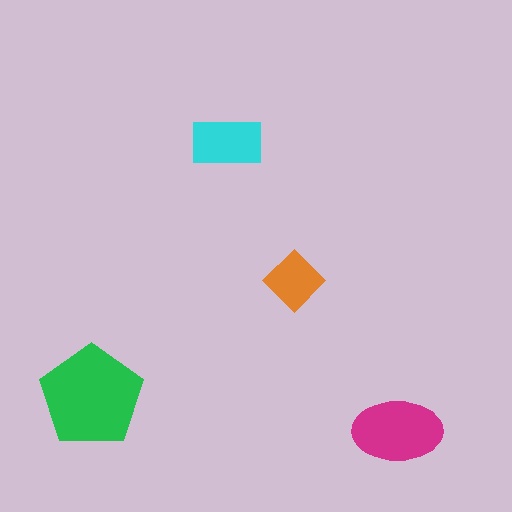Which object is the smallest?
The orange diamond.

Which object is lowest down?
The magenta ellipse is bottommost.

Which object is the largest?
The green pentagon.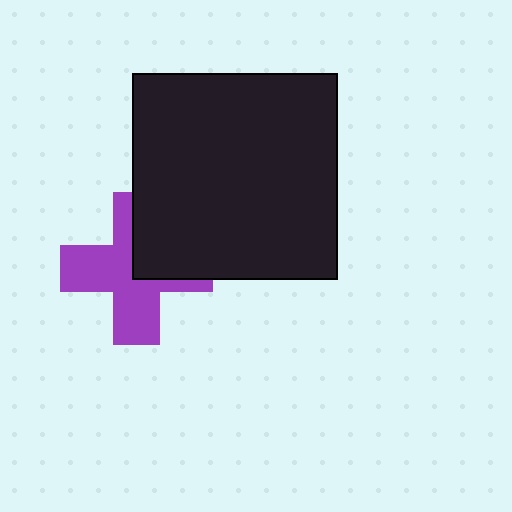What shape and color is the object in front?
The object in front is a black rectangle.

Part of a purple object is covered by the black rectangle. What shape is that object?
It is a cross.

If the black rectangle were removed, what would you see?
You would see the complete purple cross.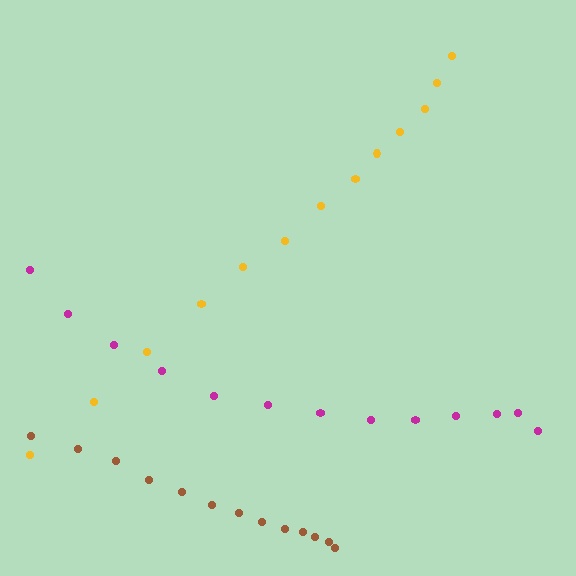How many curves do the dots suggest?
There are 3 distinct paths.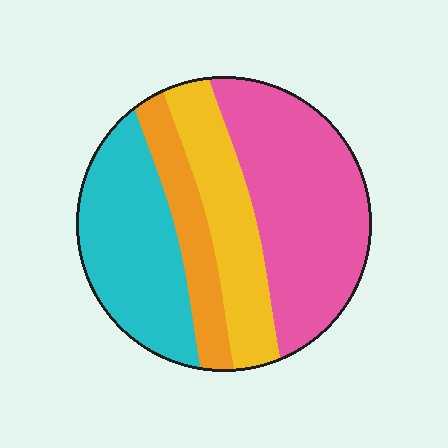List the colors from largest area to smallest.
From largest to smallest: pink, cyan, yellow, orange.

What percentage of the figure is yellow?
Yellow takes up less than a quarter of the figure.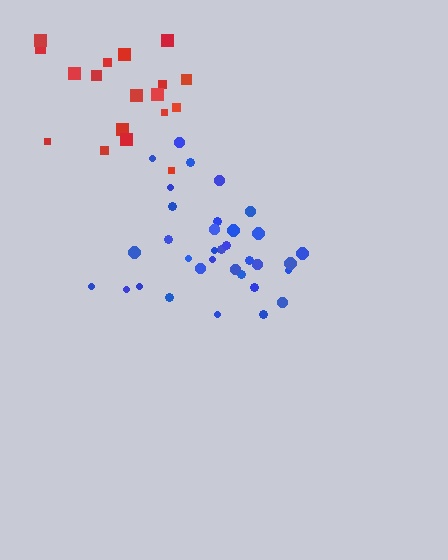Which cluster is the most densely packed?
Blue.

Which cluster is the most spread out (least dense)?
Red.